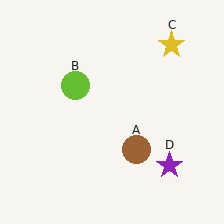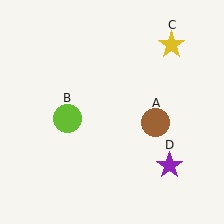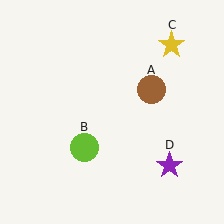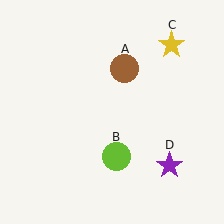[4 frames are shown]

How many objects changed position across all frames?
2 objects changed position: brown circle (object A), lime circle (object B).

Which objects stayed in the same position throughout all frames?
Yellow star (object C) and purple star (object D) remained stationary.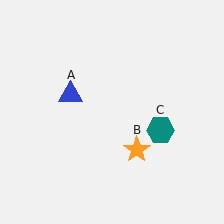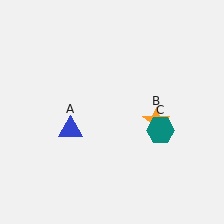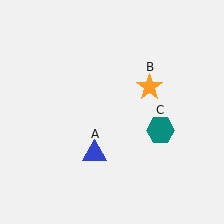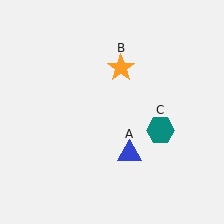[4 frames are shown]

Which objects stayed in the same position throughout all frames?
Teal hexagon (object C) remained stationary.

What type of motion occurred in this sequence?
The blue triangle (object A), orange star (object B) rotated counterclockwise around the center of the scene.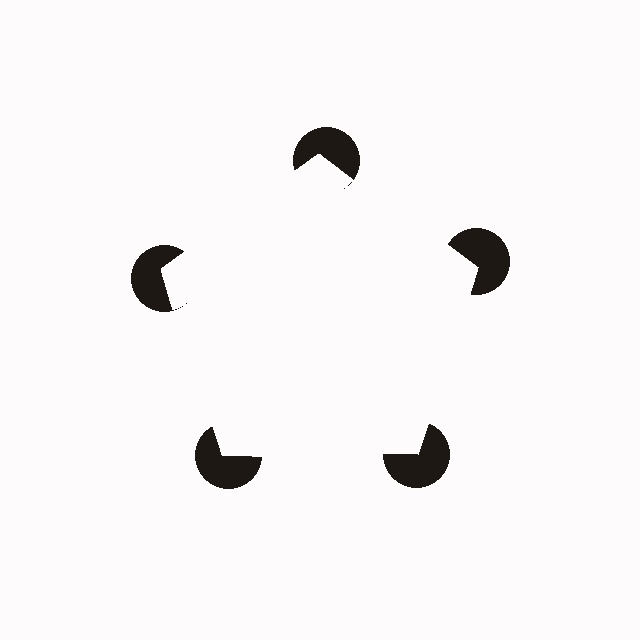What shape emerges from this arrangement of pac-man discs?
An illusory pentagon — its edges are inferred from the aligned wedge cuts in the pac-man discs, not physically drawn.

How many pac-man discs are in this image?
There are 5 — one at each vertex of the illusory pentagon.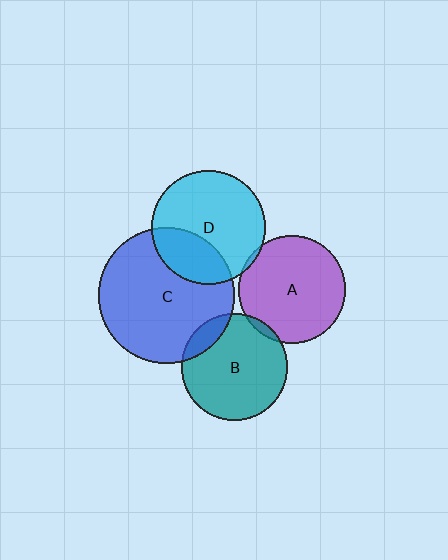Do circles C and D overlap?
Yes.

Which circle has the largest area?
Circle C (blue).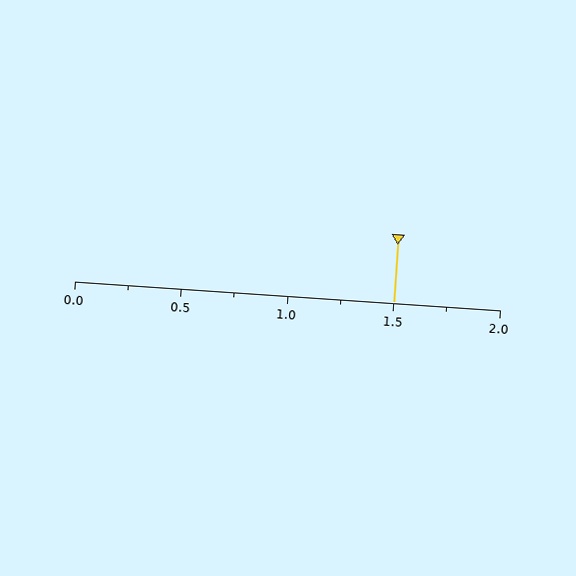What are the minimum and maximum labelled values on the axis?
The axis runs from 0.0 to 2.0.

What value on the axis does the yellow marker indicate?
The marker indicates approximately 1.5.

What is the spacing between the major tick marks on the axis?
The major ticks are spaced 0.5 apart.